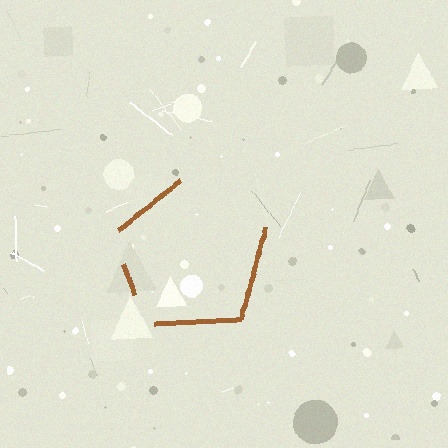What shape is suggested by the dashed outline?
The dashed outline suggests a pentagon.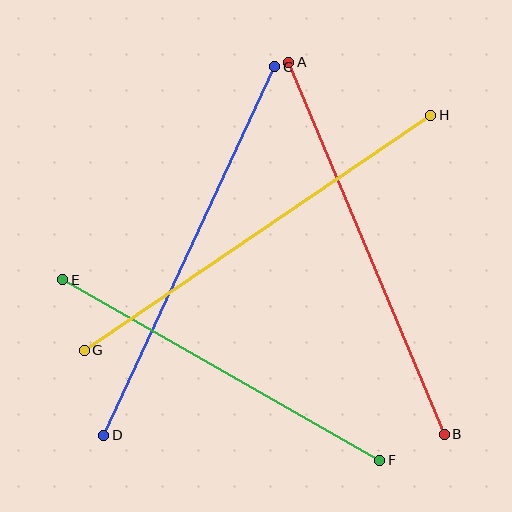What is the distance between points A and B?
The distance is approximately 404 pixels.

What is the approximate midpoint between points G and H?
The midpoint is at approximately (258, 233) pixels.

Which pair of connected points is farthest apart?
Points G and H are farthest apart.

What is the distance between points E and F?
The distance is approximately 365 pixels.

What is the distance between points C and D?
The distance is approximately 406 pixels.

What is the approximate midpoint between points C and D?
The midpoint is at approximately (189, 251) pixels.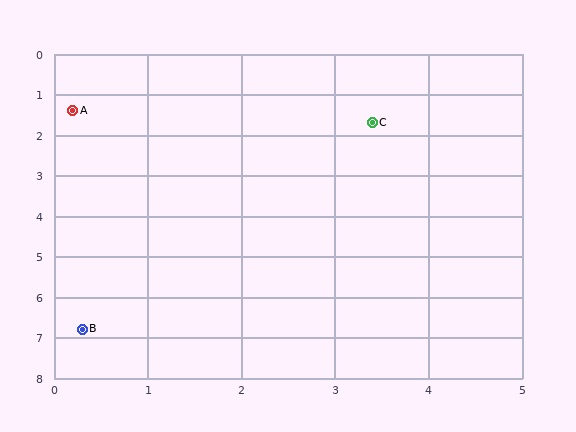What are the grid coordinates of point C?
Point C is at approximately (3.4, 1.7).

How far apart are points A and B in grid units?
Points A and B are about 5.4 grid units apart.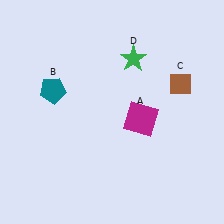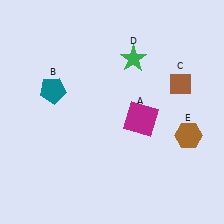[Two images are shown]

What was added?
A brown hexagon (E) was added in Image 2.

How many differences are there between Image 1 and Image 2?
There is 1 difference between the two images.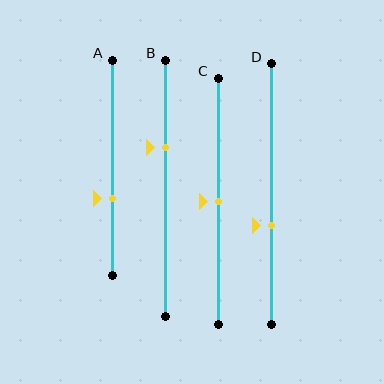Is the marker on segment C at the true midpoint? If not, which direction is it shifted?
Yes, the marker on segment C is at the true midpoint.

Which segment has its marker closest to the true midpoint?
Segment C has its marker closest to the true midpoint.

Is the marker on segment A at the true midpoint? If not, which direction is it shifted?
No, the marker on segment A is shifted downward by about 14% of the segment length.